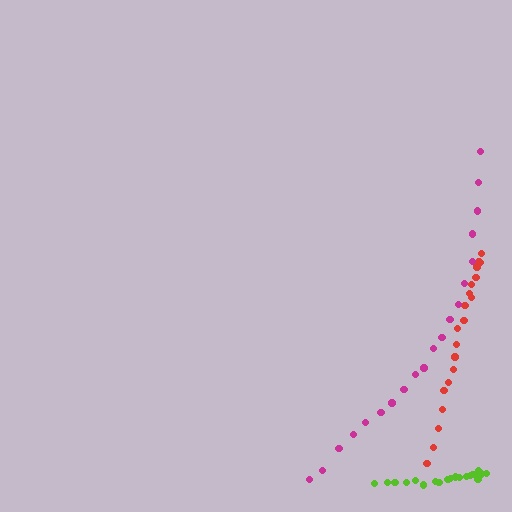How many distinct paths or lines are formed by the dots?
There are 3 distinct paths.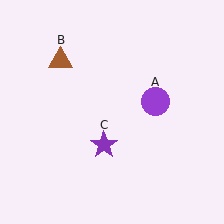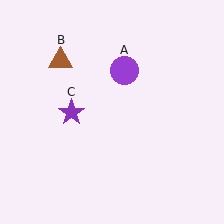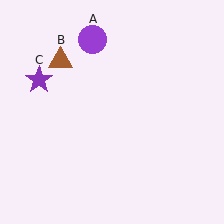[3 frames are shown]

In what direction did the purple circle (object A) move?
The purple circle (object A) moved up and to the left.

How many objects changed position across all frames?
2 objects changed position: purple circle (object A), purple star (object C).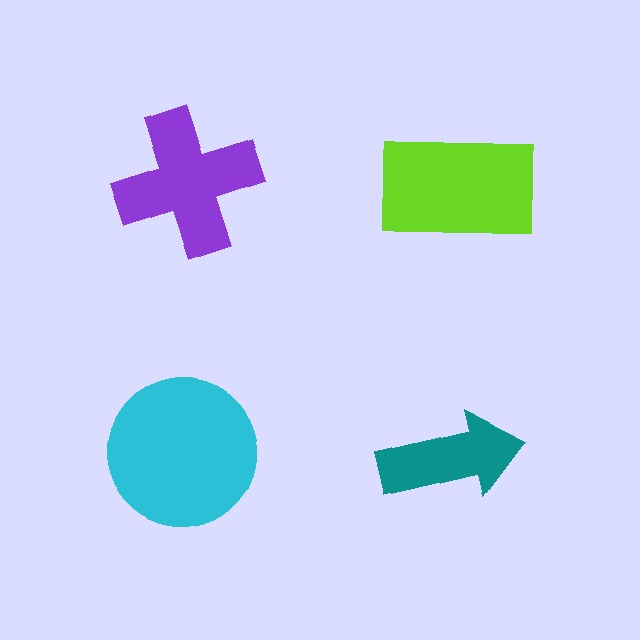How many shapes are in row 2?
2 shapes.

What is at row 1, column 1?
A purple cross.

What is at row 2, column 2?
A teal arrow.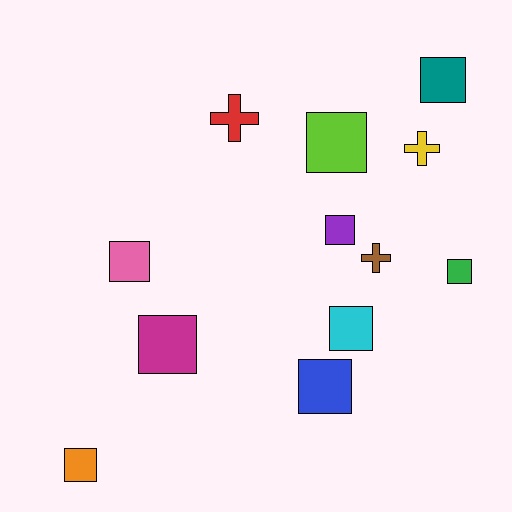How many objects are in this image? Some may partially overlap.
There are 12 objects.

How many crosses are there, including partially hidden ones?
There are 3 crosses.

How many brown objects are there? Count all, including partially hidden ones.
There is 1 brown object.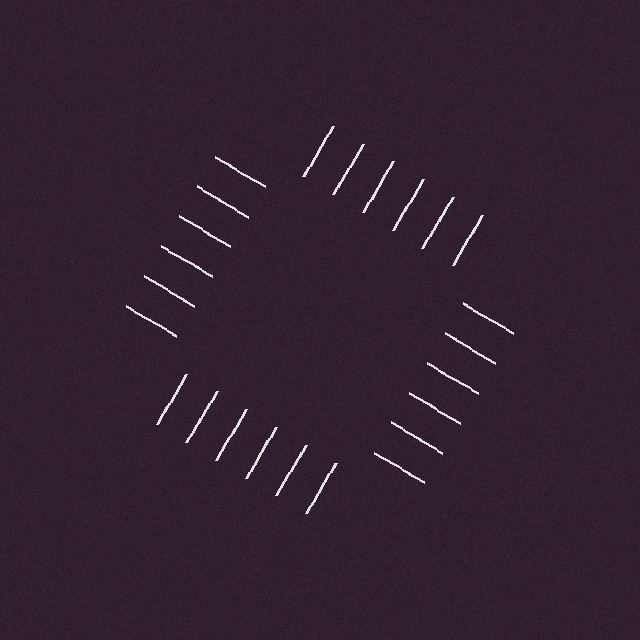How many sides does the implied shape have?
4 sides — the line-ends trace a square.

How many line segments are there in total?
24 — 6 along each of the 4 edges.